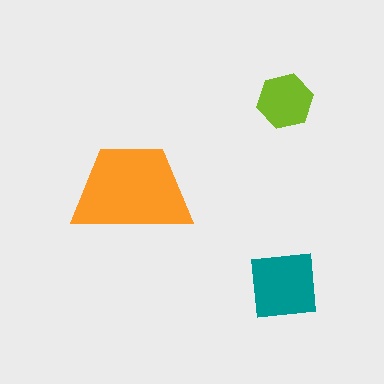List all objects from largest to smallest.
The orange trapezoid, the teal square, the lime hexagon.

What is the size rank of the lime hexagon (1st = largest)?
3rd.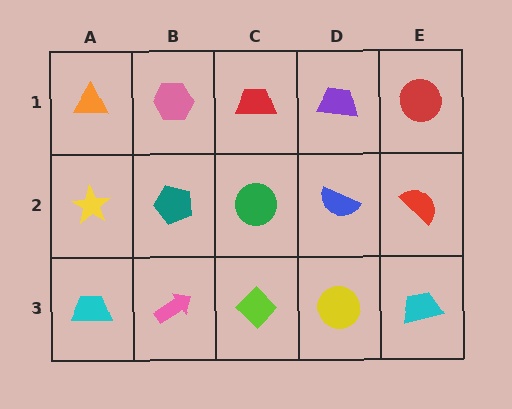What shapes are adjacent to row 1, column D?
A blue semicircle (row 2, column D), a red trapezoid (row 1, column C), a red circle (row 1, column E).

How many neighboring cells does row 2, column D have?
4.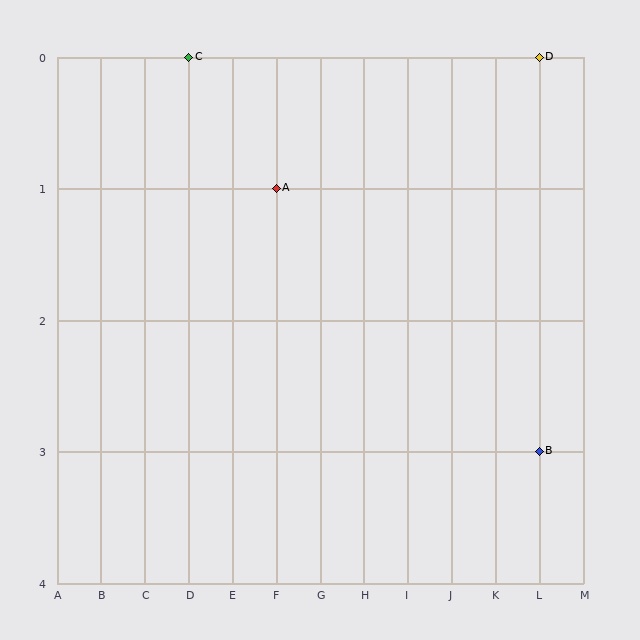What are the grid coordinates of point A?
Point A is at grid coordinates (F, 1).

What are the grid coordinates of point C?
Point C is at grid coordinates (D, 0).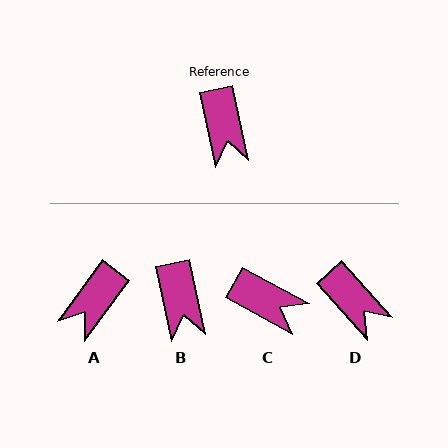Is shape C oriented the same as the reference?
No, it is off by about 49 degrees.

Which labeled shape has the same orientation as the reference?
B.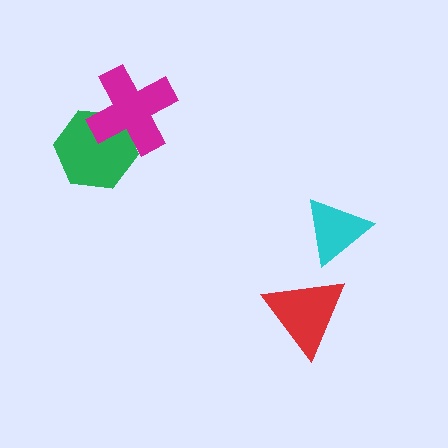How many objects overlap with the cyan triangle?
0 objects overlap with the cyan triangle.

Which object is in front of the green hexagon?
The magenta cross is in front of the green hexagon.